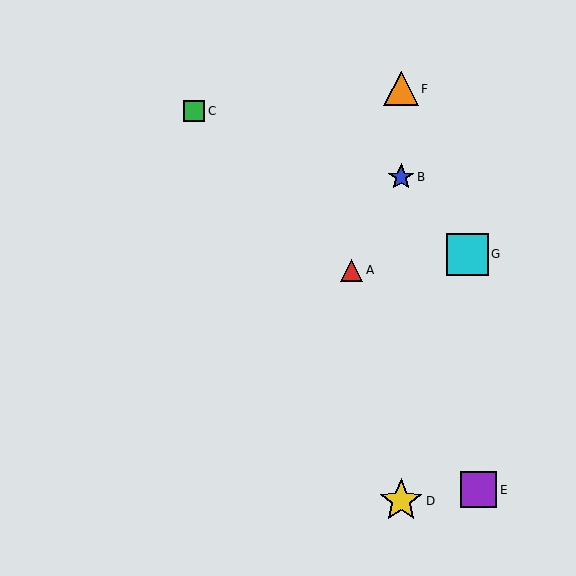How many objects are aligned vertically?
3 objects (B, D, F) are aligned vertically.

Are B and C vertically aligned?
No, B is at x≈401 and C is at x≈194.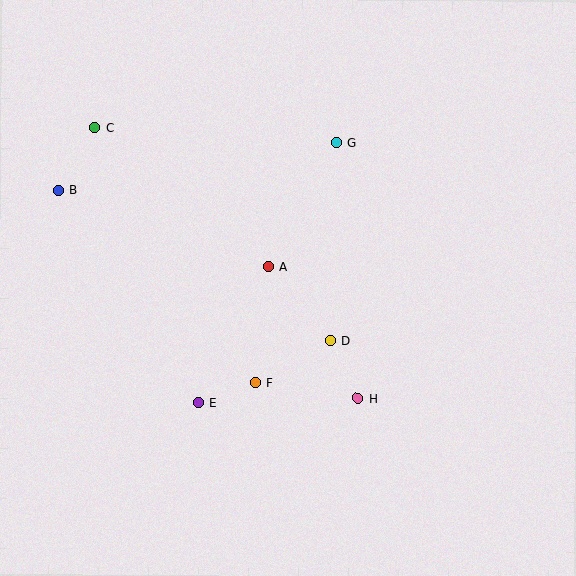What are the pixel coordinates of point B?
Point B is at (58, 190).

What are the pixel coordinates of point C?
Point C is at (95, 128).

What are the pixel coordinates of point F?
Point F is at (255, 383).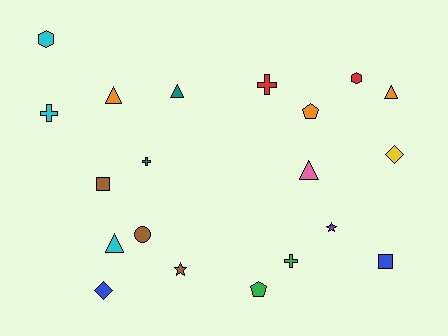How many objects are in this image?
There are 20 objects.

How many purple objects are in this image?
There is 1 purple object.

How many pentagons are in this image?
There are 2 pentagons.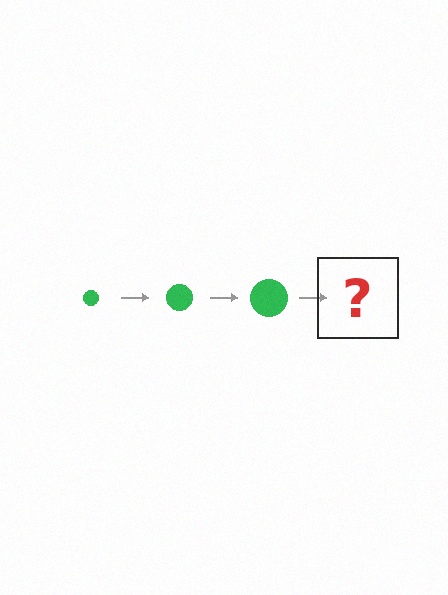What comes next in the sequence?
The next element should be a green circle, larger than the previous one.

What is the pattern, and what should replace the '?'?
The pattern is that the circle gets progressively larger each step. The '?' should be a green circle, larger than the previous one.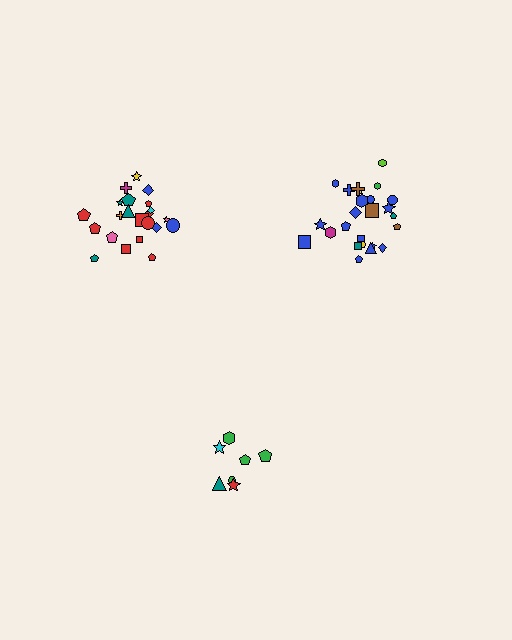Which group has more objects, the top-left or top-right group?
The top-right group.